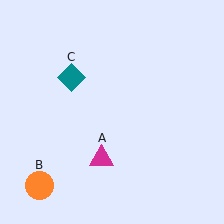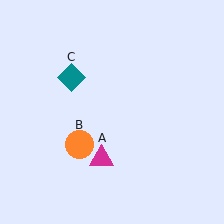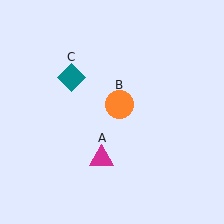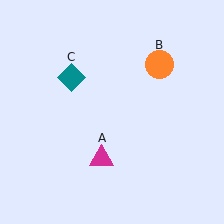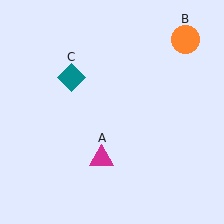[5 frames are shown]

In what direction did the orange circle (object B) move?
The orange circle (object B) moved up and to the right.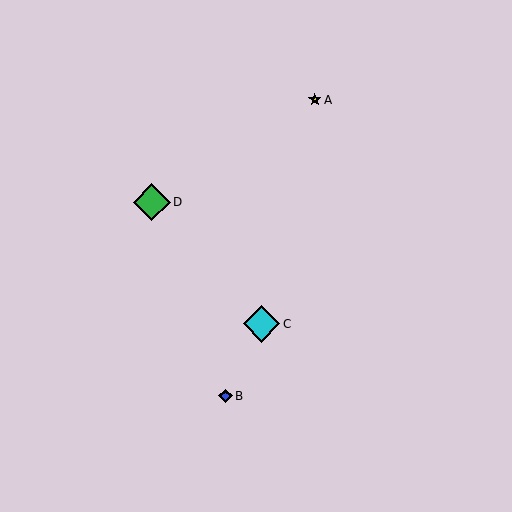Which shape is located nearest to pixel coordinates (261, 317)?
The cyan diamond (labeled C) at (262, 324) is nearest to that location.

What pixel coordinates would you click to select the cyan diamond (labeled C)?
Click at (262, 324) to select the cyan diamond C.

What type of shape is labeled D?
Shape D is a green diamond.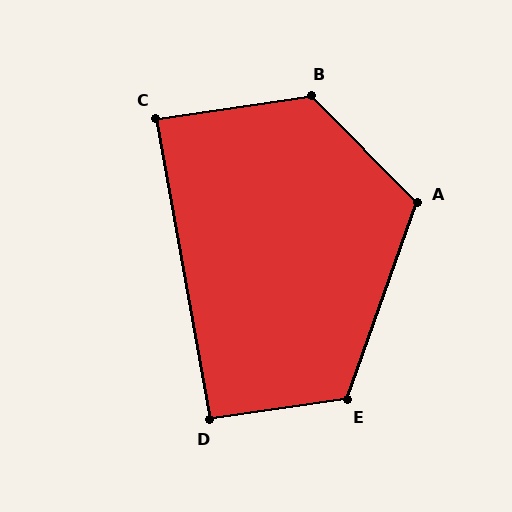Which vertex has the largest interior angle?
B, at approximately 126 degrees.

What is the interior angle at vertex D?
Approximately 92 degrees (approximately right).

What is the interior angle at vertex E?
Approximately 118 degrees (obtuse).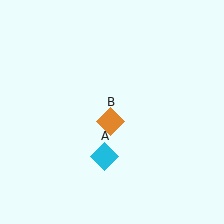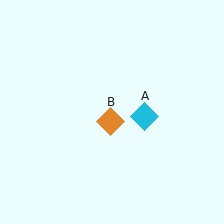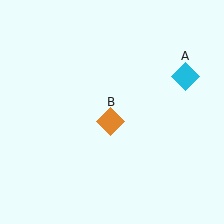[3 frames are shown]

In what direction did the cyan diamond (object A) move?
The cyan diamond (object A) moved up and to the right.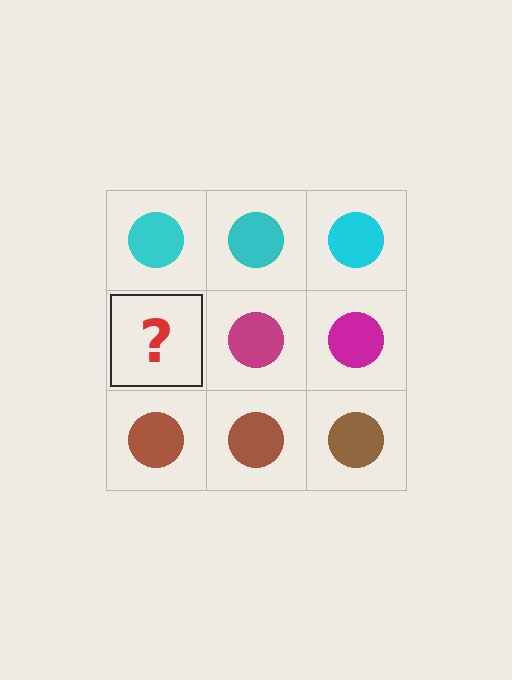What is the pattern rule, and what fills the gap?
The rule is that each row has a consistent color. The gap should be filled with a magenta circle.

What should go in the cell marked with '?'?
The missing cell should contain a magenta circle.